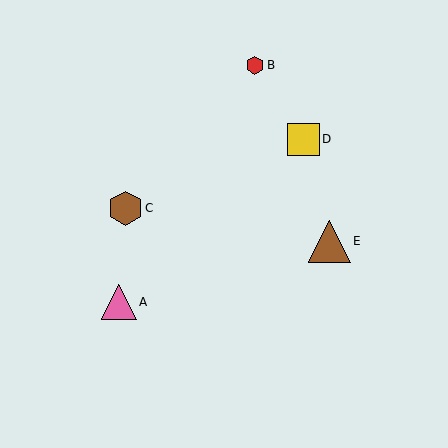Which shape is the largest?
The brown triangle (labeled E) is the largest.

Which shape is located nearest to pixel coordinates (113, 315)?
The pink triangle (labeled A) at (119, 302) is nearest to that location.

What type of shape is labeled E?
Shape E is a brown triangle.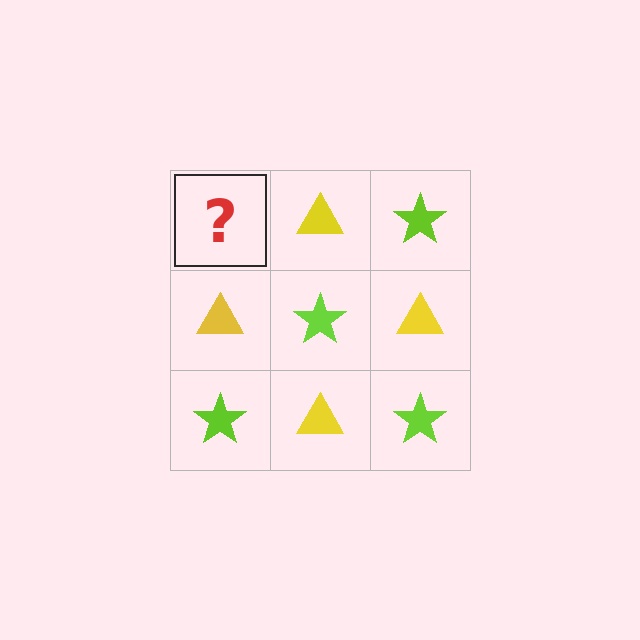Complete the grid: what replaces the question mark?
The question mark should be replaced with a lime star.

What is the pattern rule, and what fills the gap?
The rule is that it alternates lime star and yellow triangle in a checkerboard pattern. The gap should be filled with a lime star.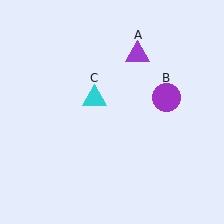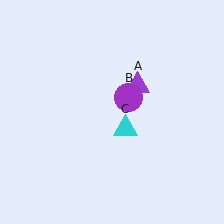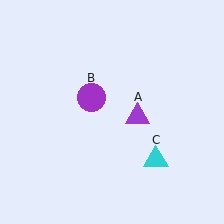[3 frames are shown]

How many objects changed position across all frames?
3 objects changed position: purple triangle (object A), purple circle (object B), cyan triangle (object C).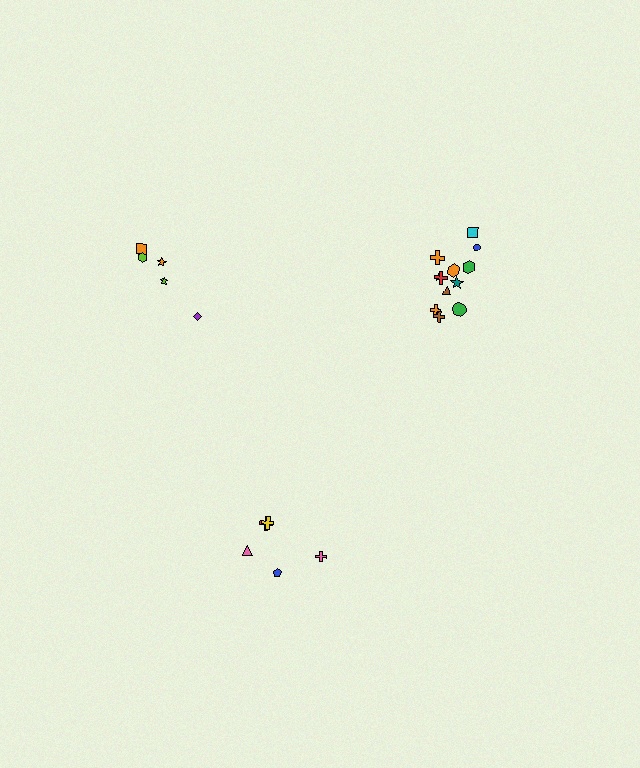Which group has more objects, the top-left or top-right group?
The top-right group.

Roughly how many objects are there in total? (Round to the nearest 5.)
Roughly 20 objects in total.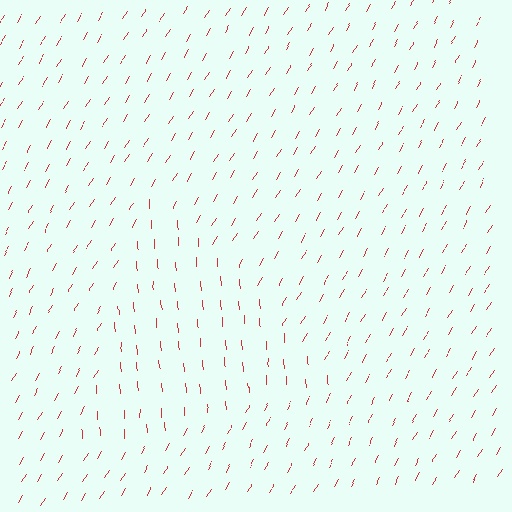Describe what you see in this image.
The image is filled with small red line segments. A triangle region in the image has lines oriented differently from the surrounding lines, creating a visible texture boundary.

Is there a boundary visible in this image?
Yes, there is a texture boundary formed by a change in line orientation.